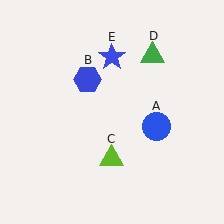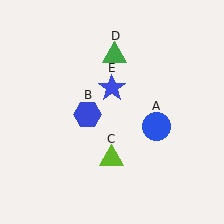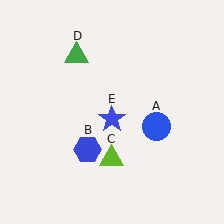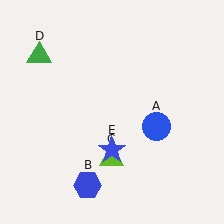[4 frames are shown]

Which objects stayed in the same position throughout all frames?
Blue circle (object A) and lime triangle (object C) remained stationary.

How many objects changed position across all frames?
3 objects changed position: blue hexagon (object B), green triangle (object D), blue star (object E).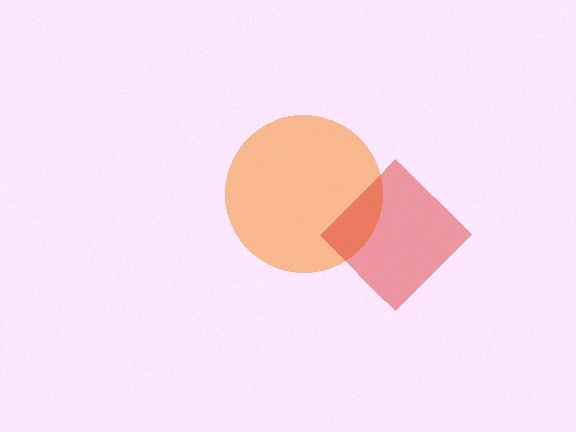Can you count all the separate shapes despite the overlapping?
Yes, there are 2 separate shapes.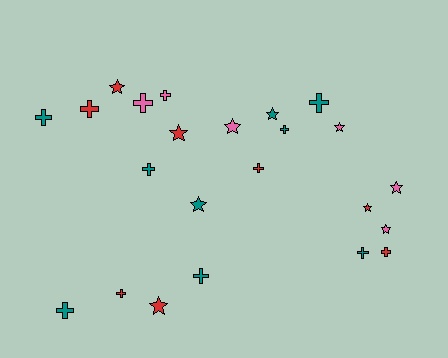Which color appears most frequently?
Teal, with 9 objects.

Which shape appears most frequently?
Cross, with 13 objects.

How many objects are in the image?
There are 23 objects.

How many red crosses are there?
There are 4 red crosses.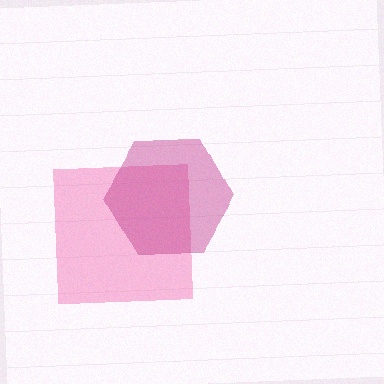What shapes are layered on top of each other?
The layered shapes are: a pink square, a magenta hexagon.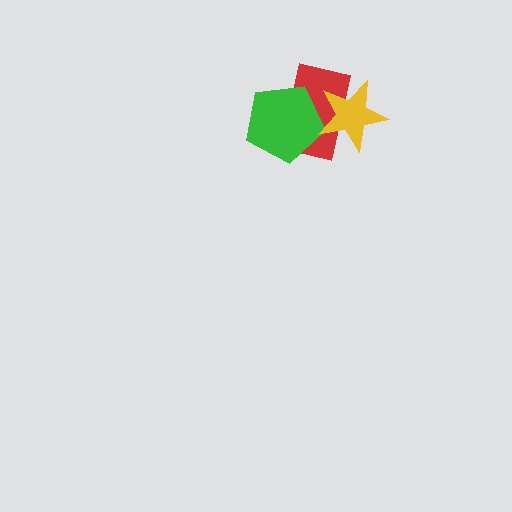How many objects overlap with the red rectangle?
2 objects overlap with the red rectangle.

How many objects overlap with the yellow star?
2 objects overlap with the yellow star.